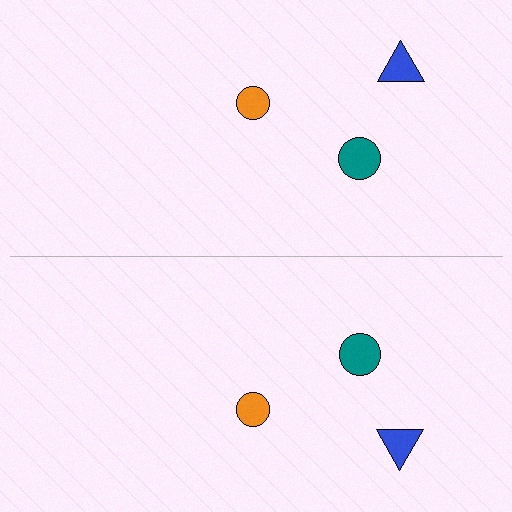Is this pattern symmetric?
Yes, this pattern has bilateral (reflection) symmetry.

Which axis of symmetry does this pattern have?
The pattern has a horizontal axis of symmetry running through the center of the image.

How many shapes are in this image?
There are 6 shapes in this image.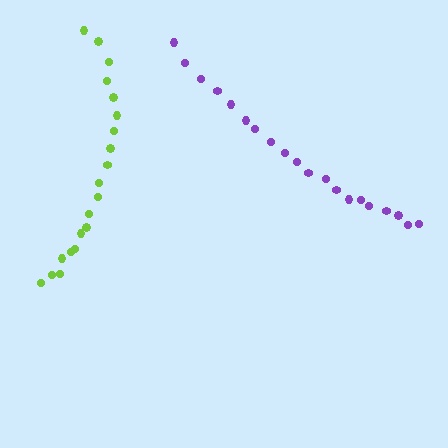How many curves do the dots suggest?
There are 2 distinct paths.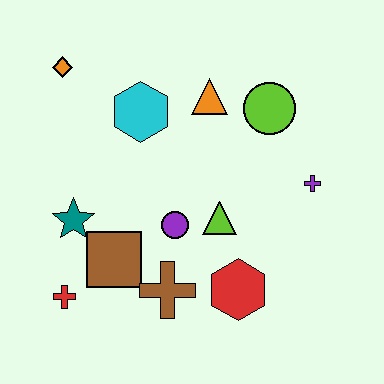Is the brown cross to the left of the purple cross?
Yes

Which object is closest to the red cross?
The brown square is closest to the red cross.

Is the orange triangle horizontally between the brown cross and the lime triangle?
Yes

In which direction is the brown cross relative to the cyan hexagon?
The brown cross is below the cyan hexagon.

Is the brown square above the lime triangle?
No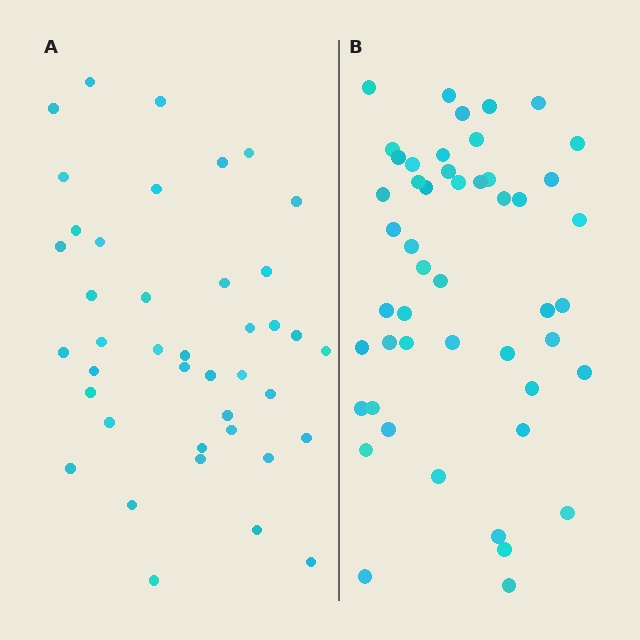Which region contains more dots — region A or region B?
Region B (the right region) has more dots.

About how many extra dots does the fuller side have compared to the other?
Region B has roughly 8 or so more dots than region A.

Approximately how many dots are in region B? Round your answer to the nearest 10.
About 50 dots. (The exact count is 49, which rounds to 50.)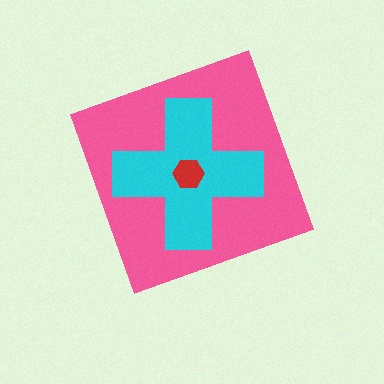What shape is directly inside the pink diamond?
The cyan cross.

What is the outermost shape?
The pink diamond.